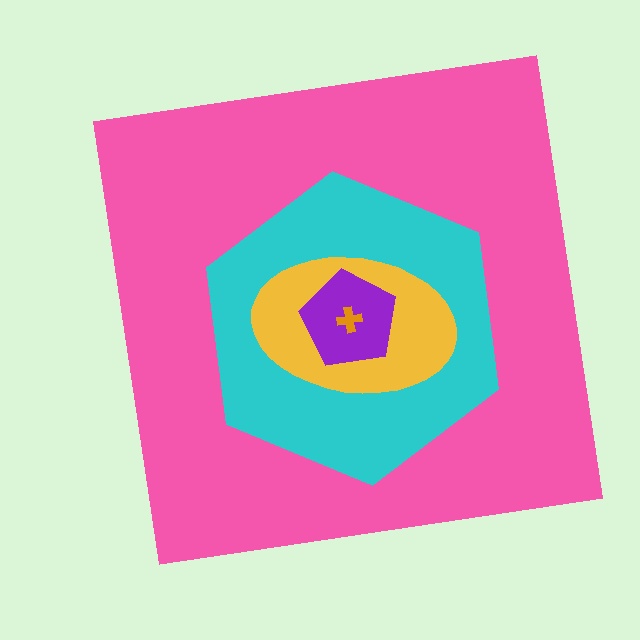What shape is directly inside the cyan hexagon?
The yellow ellipse.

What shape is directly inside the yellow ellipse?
The purple pentagon.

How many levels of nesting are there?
5.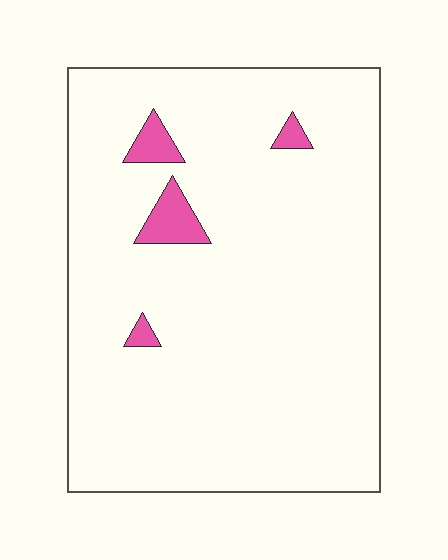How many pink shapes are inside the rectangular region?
4.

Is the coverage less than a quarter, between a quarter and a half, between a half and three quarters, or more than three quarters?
Less than a quarter.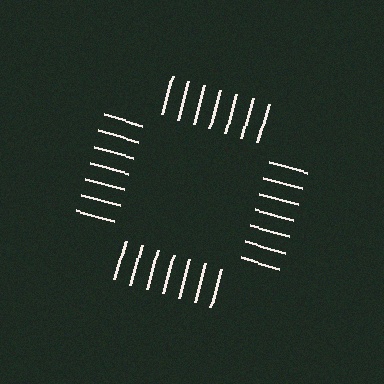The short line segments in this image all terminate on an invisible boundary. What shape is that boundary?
An illusory square — the line segments terminate on its edges but no continuous stroke is drawn.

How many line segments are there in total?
28 — 7 along each of the 4 edges.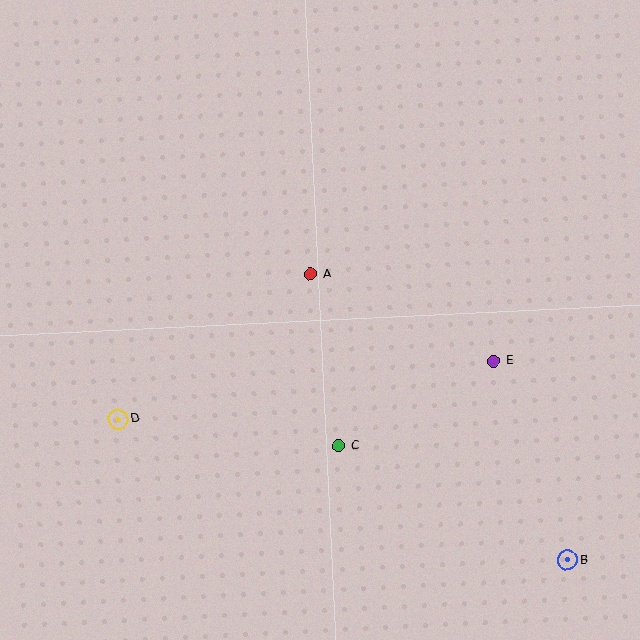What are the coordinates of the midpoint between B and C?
The midpoint between B and C is at (453, 503).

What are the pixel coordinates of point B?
Point B is at (568, 560).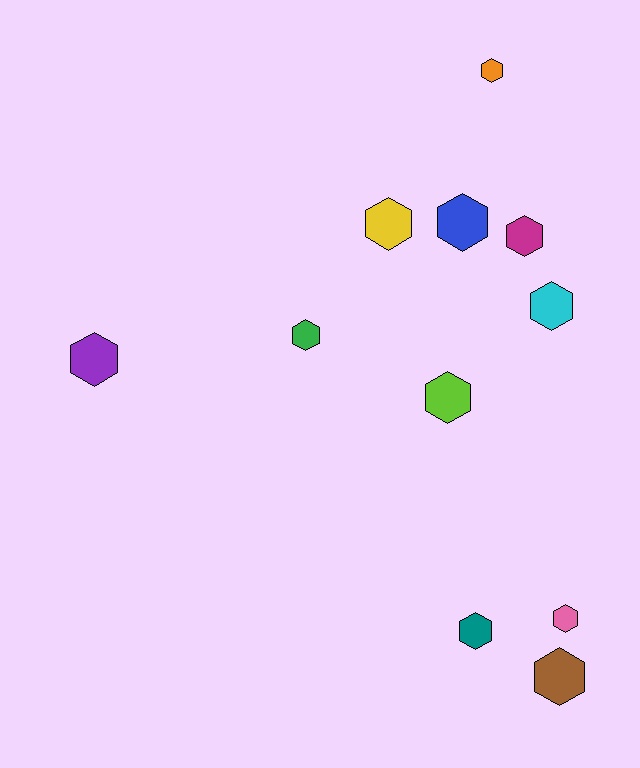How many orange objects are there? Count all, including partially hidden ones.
There is 1 orange object.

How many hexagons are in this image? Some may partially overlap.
There are 11 hexagons.